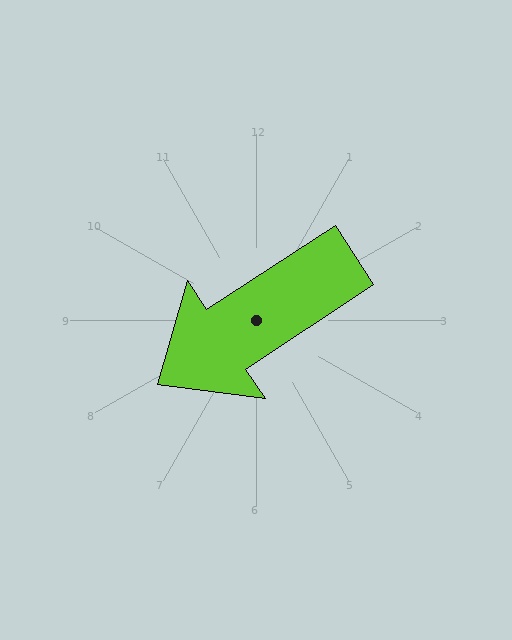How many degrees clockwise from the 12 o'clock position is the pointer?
Approximately 237 degrees.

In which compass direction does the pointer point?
Southwest.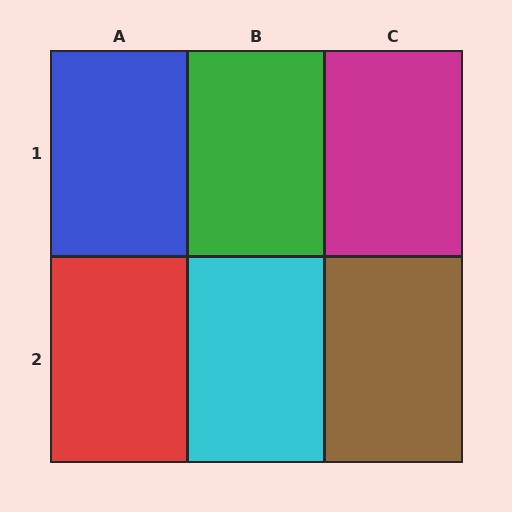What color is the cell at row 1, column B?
Green.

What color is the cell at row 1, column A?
Blue.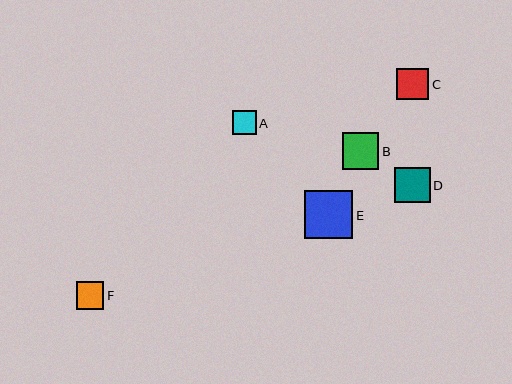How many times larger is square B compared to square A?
Square B is approximately 1.5 times the size of square A.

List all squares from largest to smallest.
From largest to smallest: E, B, D, C, F, A.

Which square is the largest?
Square E is the largest with a size of approximately 48 pixels.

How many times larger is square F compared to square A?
Square F is approximately 1.2 times the size of square A.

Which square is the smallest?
Square A is the smallest with a size of approximately 24 pixels.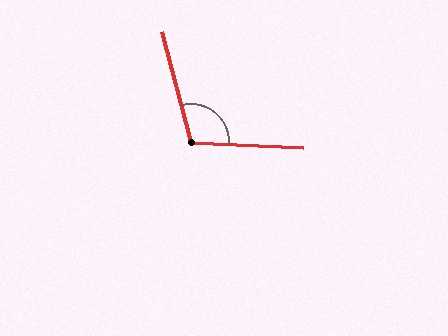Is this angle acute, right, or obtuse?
It is obtuse.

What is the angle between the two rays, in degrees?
Approximately 107 degrees.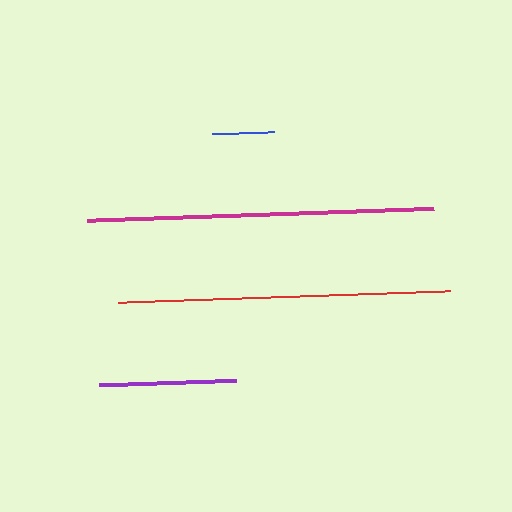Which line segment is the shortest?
The blue line is the shortest at approximately 63 pixels.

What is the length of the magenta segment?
The magenta segment is approximately 346 pixels long.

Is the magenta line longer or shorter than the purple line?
The magenta line is longer than the purple line.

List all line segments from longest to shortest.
From longest to shortest: magenta, red, purple, blue.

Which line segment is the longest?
The magenta line is the longest at approximately 346 pixels.